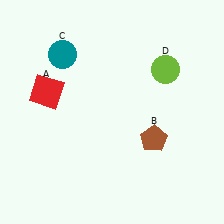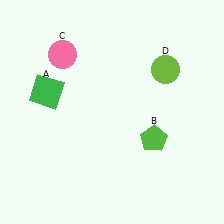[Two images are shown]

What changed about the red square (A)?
In Image 1, A is red. In Image 2, it changed to green.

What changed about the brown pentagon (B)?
In Image 1, B is brown. In Image 2, it changed to lime.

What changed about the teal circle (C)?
In Image 1, C is teal. In Image 2, it changed to pink.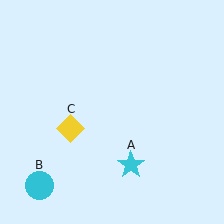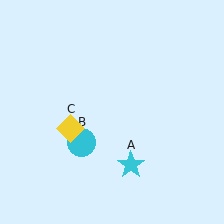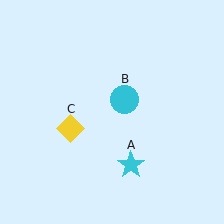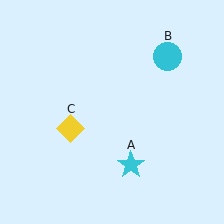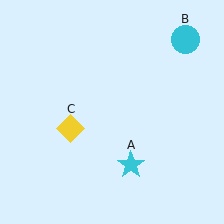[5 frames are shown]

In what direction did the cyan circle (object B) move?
The cyan circle (object B) moved up and to the right.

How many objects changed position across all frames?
1 object changed position: cyan circle (object B).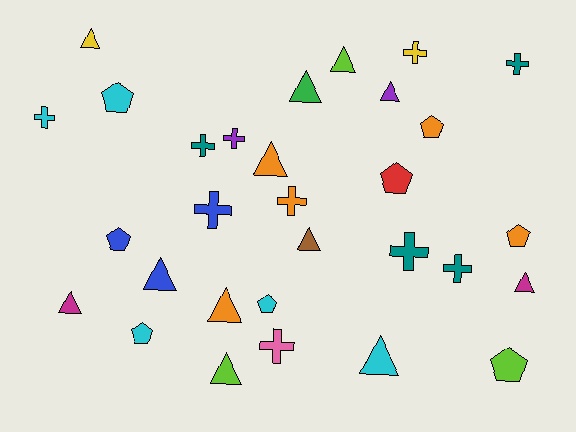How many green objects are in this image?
There is 1 green object.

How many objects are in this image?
There are 30 objects.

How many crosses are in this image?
There are 10 crosses.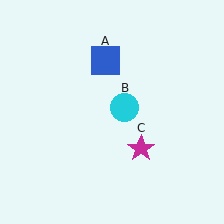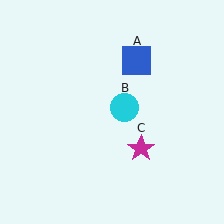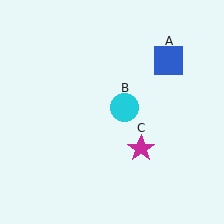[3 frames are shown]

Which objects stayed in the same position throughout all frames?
Cyan circle (object B) and magenta star (object C) remained stationary.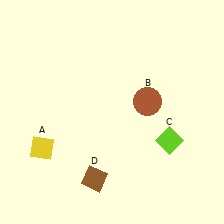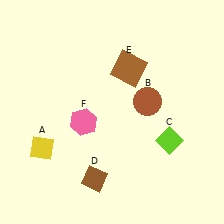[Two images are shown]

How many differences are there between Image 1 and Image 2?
There are 2 differences between the two images.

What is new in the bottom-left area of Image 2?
A pink hexagon (F) was added in the bottom-left area of Image 2.